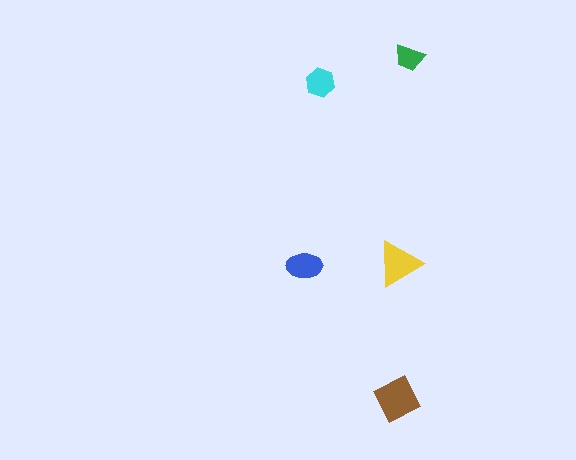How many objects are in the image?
There are 5 objects in the image.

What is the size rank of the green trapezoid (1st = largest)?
5th.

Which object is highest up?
The green trapezoid is topmost.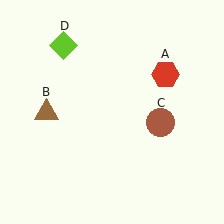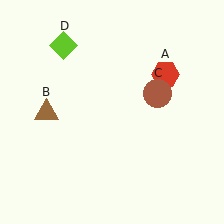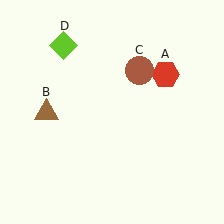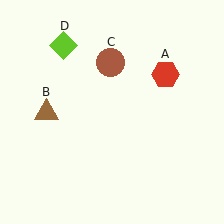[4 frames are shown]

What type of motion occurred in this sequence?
The brown circle (object C) rotated counterclockwise around the center of the scene.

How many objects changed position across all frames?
1 object changed position: brown circle (object C).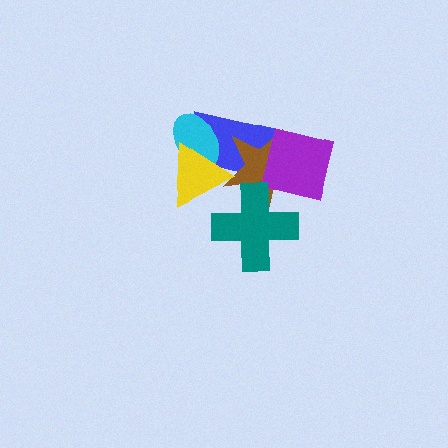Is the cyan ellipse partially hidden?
Yes, it is partially covered by another shape.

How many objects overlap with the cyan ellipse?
2 objects overlap with the cyan ellipse.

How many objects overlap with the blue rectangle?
4 objects overlap with the blue rectangle.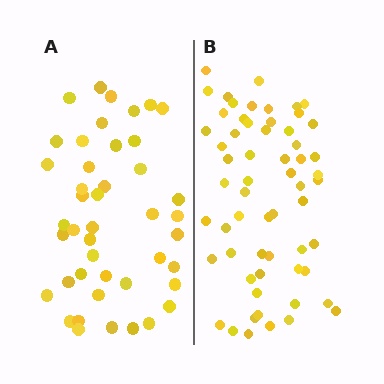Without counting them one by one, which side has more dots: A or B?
Region B (the right region) has more dots.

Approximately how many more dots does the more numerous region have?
Region B has approximately 15 more dots than region A.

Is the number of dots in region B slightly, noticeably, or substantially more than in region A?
Region B has noticeably more, but not dramatically so. The ratio is roughly 1.4 to 1.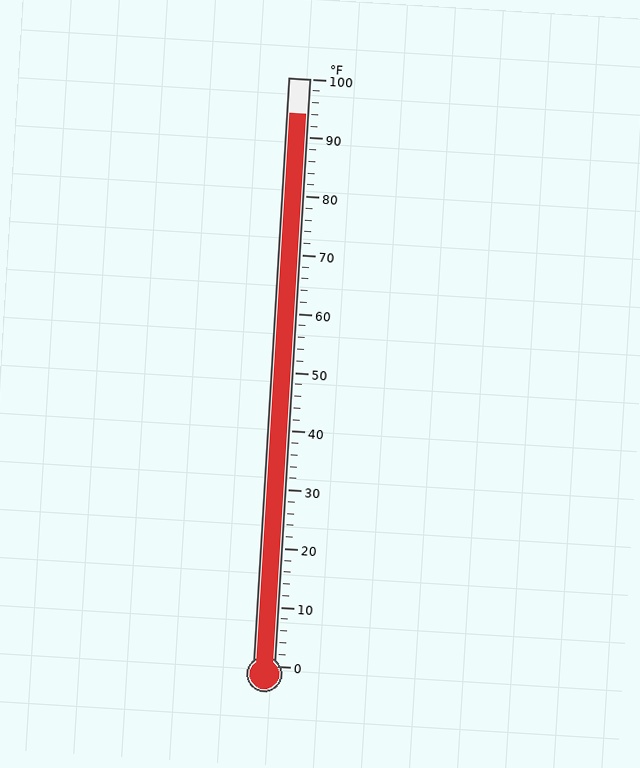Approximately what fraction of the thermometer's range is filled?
The thermometer is filled to approximately 95% of its range.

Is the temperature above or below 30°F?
The temperature is above 30°F.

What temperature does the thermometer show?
The thermometer shows approximately 94°F.